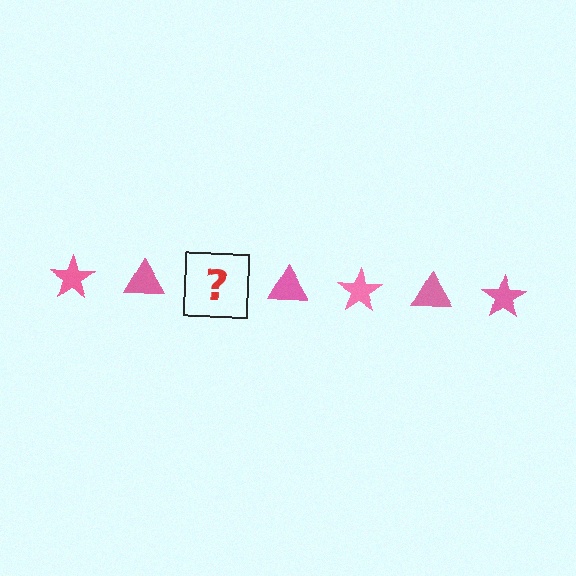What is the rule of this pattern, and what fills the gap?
The rule is that the pattern cycles through star, triangle shapes in pink. The gap should be filled with a pink star.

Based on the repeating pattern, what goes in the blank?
The blank should be a pink star.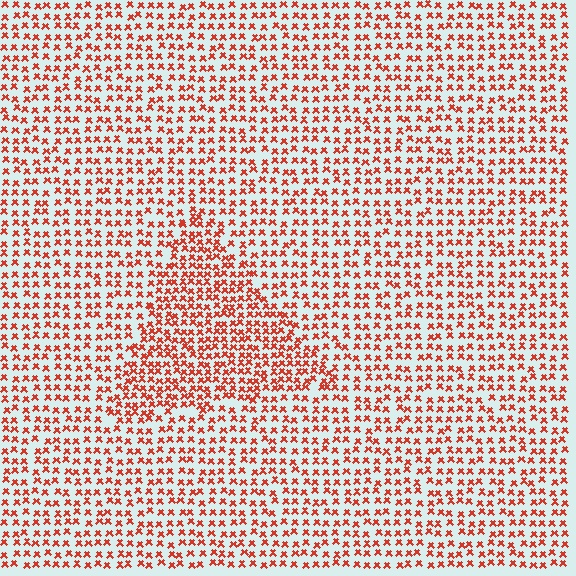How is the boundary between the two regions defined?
The boundary is defined by a change in element density (approximately 1.6x ratio). All elements are the same color, size, and shape.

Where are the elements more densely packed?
The elements are more densely packed inside the triangle boundary.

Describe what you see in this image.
The image contains small red elements arranged at two different densities. A triangle-shaped region is visible where the elements are more densely packed than the surrounding area.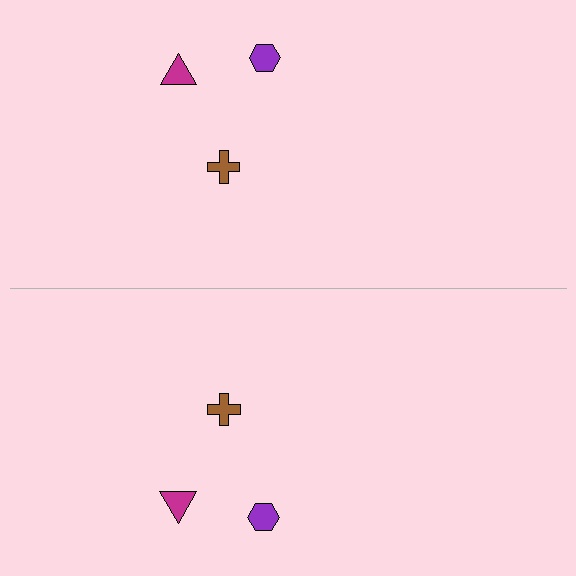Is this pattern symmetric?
Yes, this pattern has bilateral (reflection) symmetry.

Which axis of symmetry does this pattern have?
The pattern has a horizontal axis of symmetry running through the center of the image.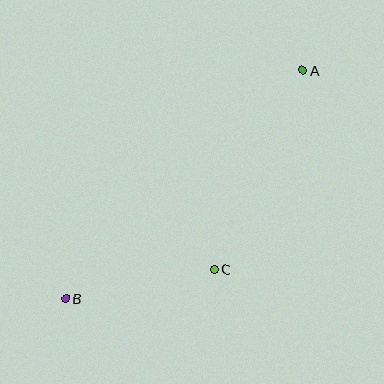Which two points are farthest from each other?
Points A and B are farthest from each other.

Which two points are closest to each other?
Points B and C are closest to each other.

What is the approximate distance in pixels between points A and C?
The distance between A and C is approximately 218 pixels.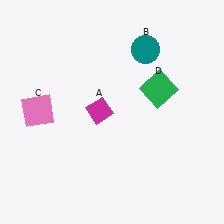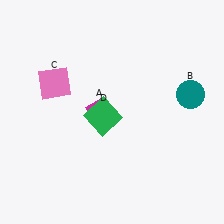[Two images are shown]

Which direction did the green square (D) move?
The green square (D) moved left.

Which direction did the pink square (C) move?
The pink square (C) moved up.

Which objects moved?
The objects that moved are: the teal circle (B), the pink square (C), the green square (D).